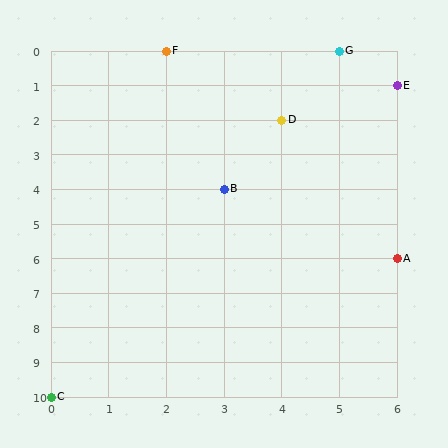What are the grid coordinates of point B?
Point B is at grid coordinates (3, 4).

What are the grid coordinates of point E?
Point E is at grid coordinates (6, 1).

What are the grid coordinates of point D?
Point D is at grid coordinates (4, 2).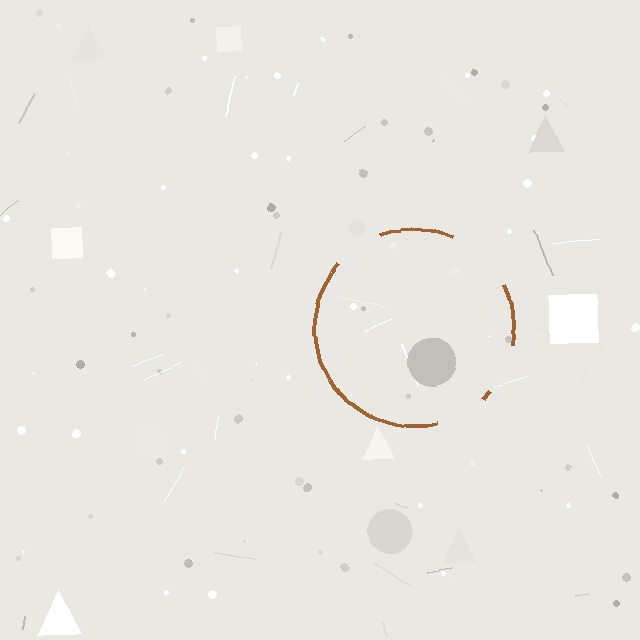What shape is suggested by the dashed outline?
The dashed outline suggests a circle.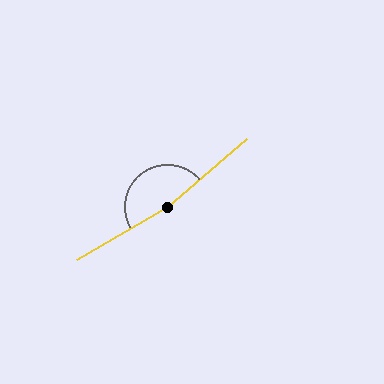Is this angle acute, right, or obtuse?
It is obtuse.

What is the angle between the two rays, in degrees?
Approximately 170 degrees.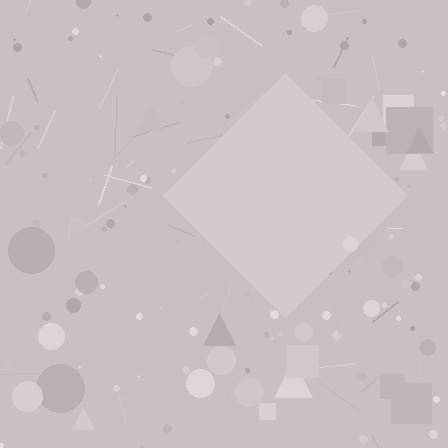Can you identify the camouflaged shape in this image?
The camouflaged shape is a diamond.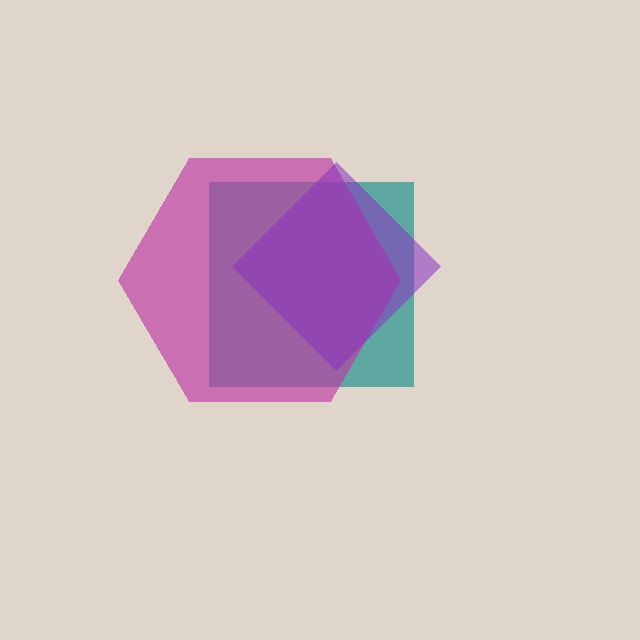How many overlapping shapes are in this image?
There are 3 overlapping shapes in the image.